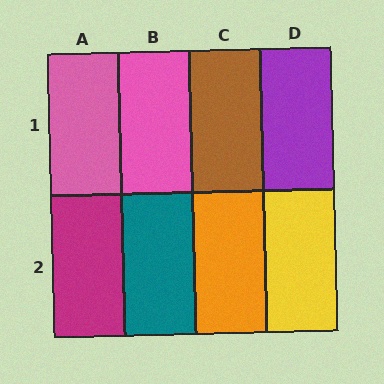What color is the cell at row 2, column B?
Teal.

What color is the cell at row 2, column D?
Yellow.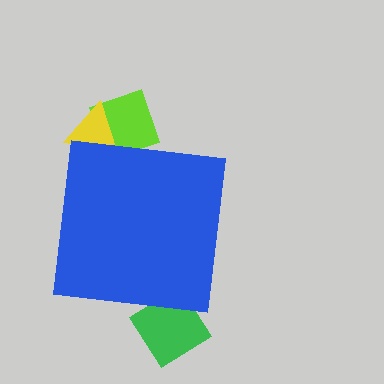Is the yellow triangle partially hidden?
Yes, the yellow triangle is partially hidden behind the blue square.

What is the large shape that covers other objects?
A blue square.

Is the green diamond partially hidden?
Yes, the green diamond is partially hidden behind the blue square.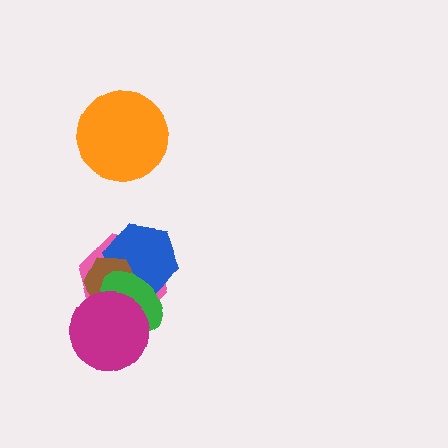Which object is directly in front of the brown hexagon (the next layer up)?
The green ellipse is directly in front of the brown hexagon.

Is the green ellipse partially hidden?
Yes, it is partially covered by another shape.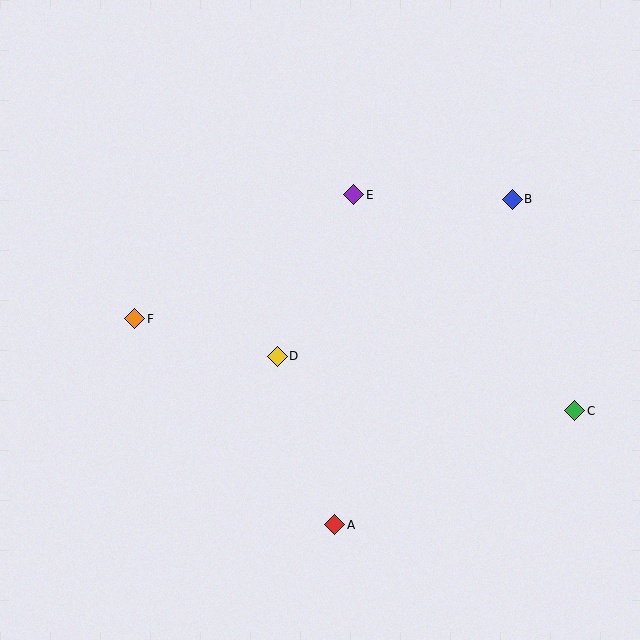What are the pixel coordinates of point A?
Point A is at (335, 525).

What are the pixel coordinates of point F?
Point F is at (135, 319).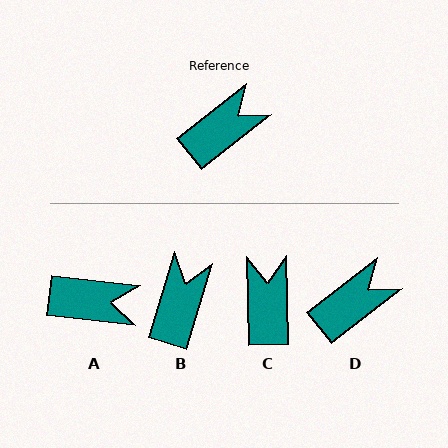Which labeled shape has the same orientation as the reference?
D.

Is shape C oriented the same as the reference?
No, it is off by about 53 degrees.